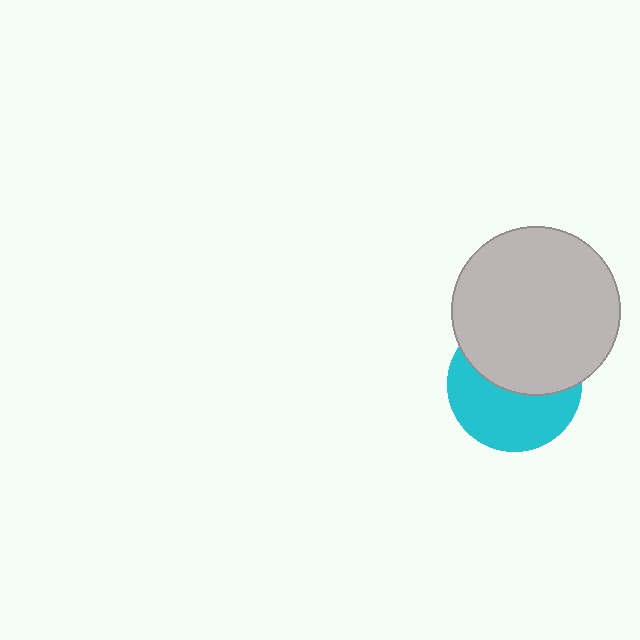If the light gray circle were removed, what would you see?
You would see the complete cyan circle.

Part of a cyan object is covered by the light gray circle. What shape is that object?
It is a circle.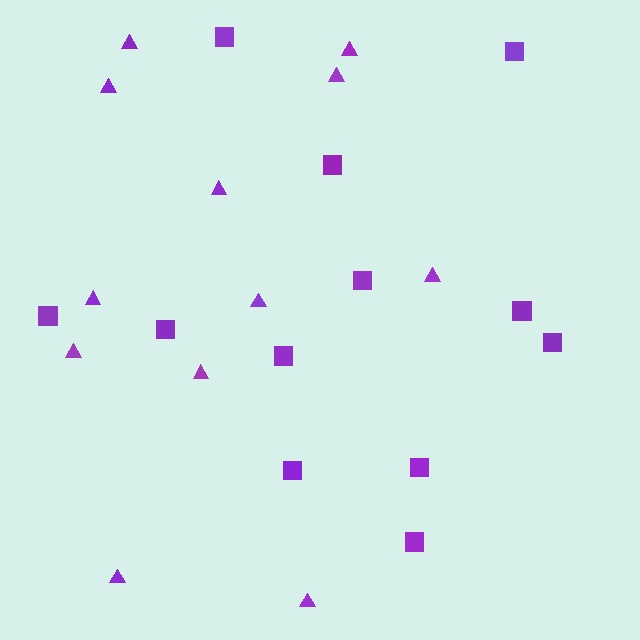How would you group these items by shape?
There are 2 groups: one group of triangles (12) and one group of squares (12).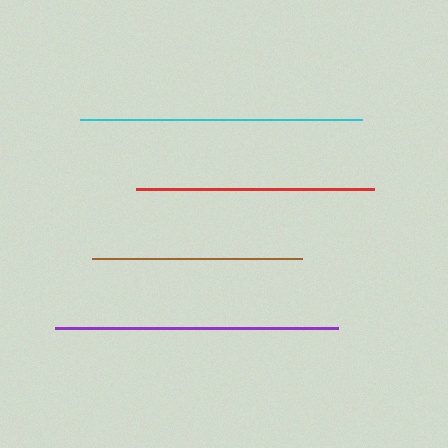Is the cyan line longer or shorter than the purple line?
The purple line is longer than the cyan line.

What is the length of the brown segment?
The brown segment is approximately 209 pixels long.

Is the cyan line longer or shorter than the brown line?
The cyan line is longer than the brown line.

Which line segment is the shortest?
The brown line is the shortest at approximately 209 pixels.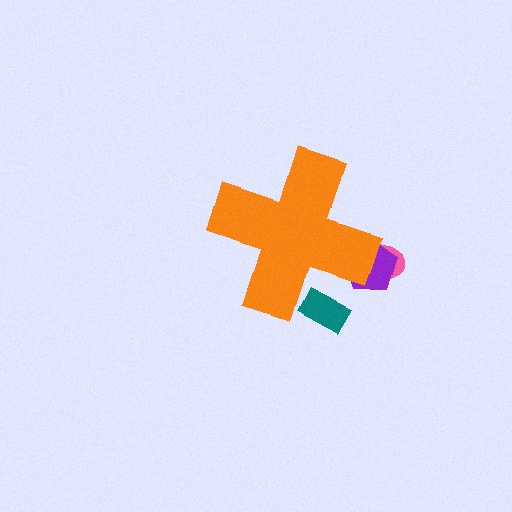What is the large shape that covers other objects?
An orange cross.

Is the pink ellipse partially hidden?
Yes, the pink ellipse is partially hidden behind the orange cross.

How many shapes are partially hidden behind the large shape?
3 shapes are partially hidden.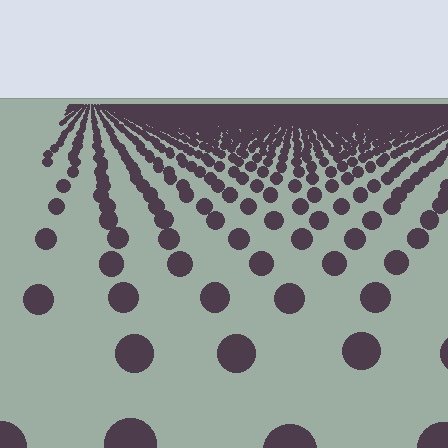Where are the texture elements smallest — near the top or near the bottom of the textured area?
Near the top.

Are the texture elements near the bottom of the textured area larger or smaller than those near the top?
Larger. Near the bottom, elements are closer to the viewer and appear at a bigger on-screen size.